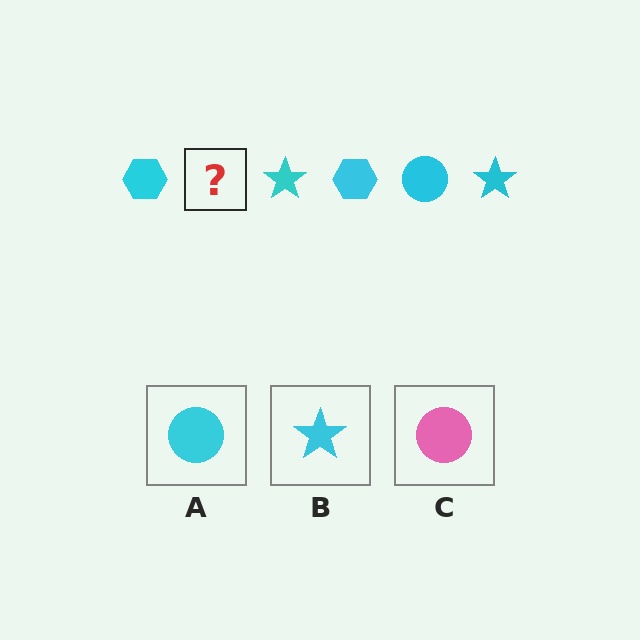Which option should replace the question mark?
Option A.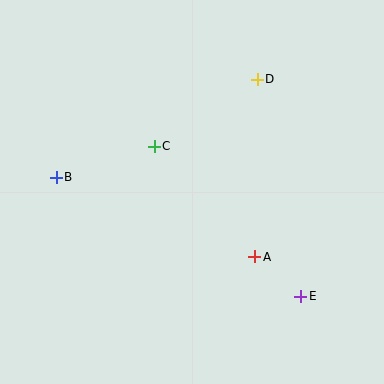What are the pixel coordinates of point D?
Point D is at (257, 79).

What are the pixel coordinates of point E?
Point E is at (301, 296).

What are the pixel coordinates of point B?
Point B is at (56, 177).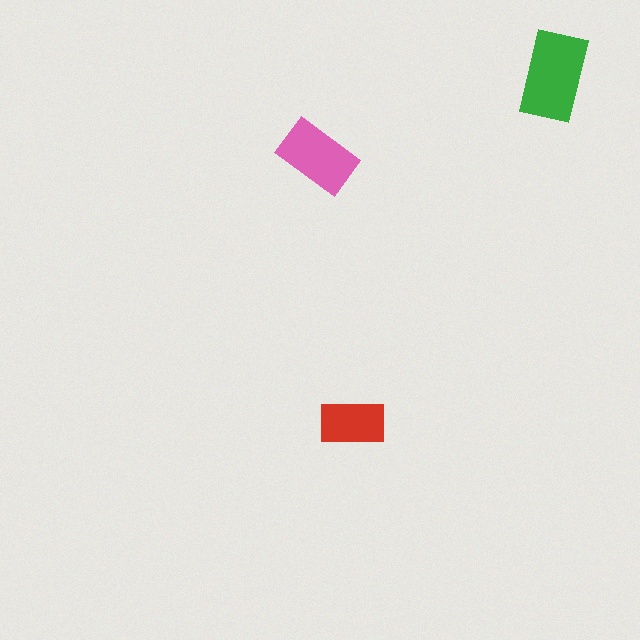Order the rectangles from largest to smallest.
the green one, the pink one, the red one.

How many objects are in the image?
There are 3 objects in the image.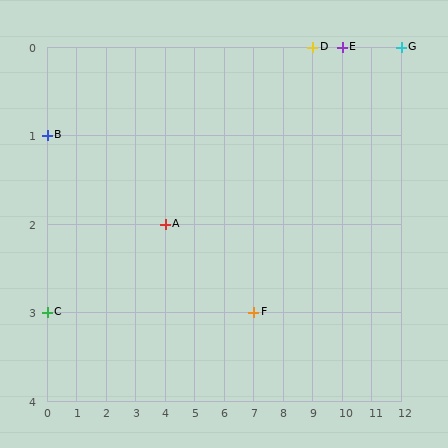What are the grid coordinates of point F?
Point F is at grid coordinates (7, 3).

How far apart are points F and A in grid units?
Points F and A are 3 columns and 1 row apart (about 3.2 grid units diagonally).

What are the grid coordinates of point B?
Point B is at grid coordinates (0, 1).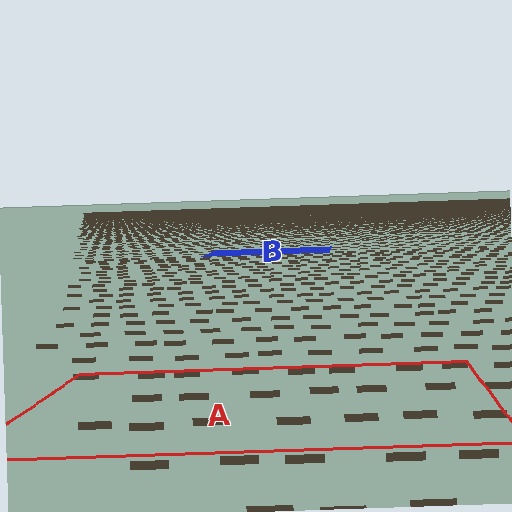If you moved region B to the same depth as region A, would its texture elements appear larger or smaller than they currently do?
They would appear larger. At a closer depth, the same texture elements are projected at a bigger on-screen size.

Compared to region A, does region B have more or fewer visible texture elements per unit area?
Region B has more texture elements per unit area — they are packed more densely because it is farther away.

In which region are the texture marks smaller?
The texture marks are smaller in region B, because it is farther away.